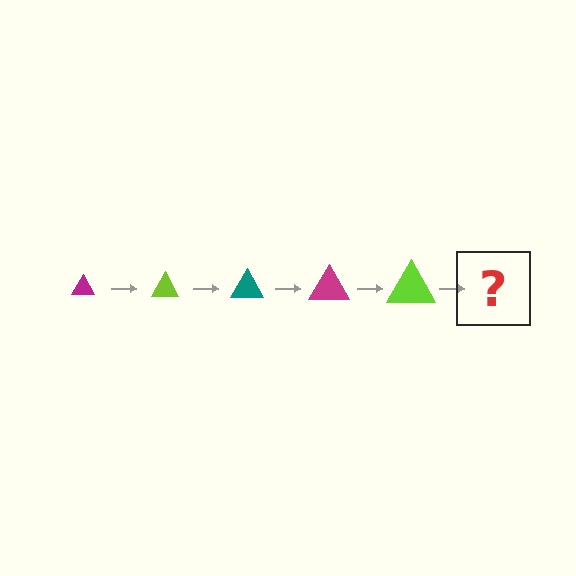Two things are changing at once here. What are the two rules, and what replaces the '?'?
The two rules are that the triangle grows larger each step and the color cycles through magenta, lime, and teal. The '?' should be a teal triangle, larger than the previous one.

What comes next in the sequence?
The next element should be a teal triangle, larger than the previous one.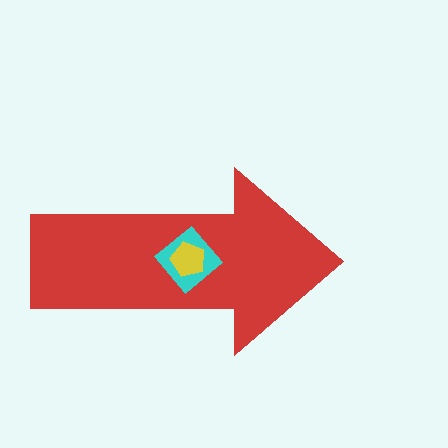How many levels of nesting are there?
3.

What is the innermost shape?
The yellow pentagon.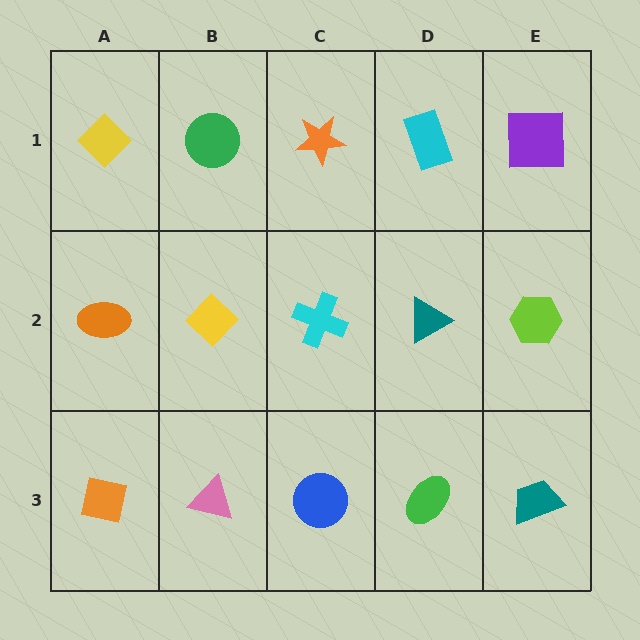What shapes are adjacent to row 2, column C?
An orange star (row 1, column C), a blue circle (row 3, column C), a yellow diamond (row 2, column B), a teal triangle (row 2, column D).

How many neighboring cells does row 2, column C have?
4.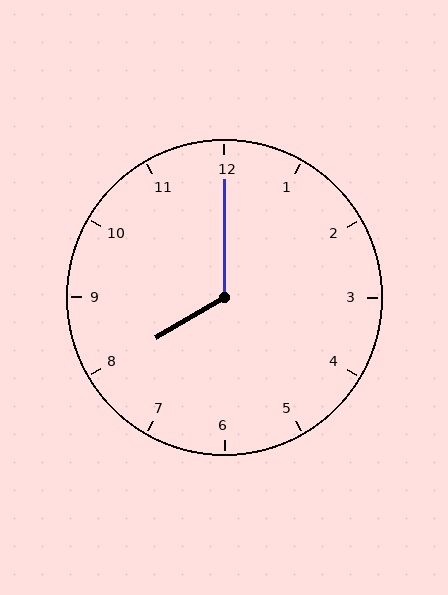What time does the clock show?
8:00.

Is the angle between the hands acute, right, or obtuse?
It is obtuse.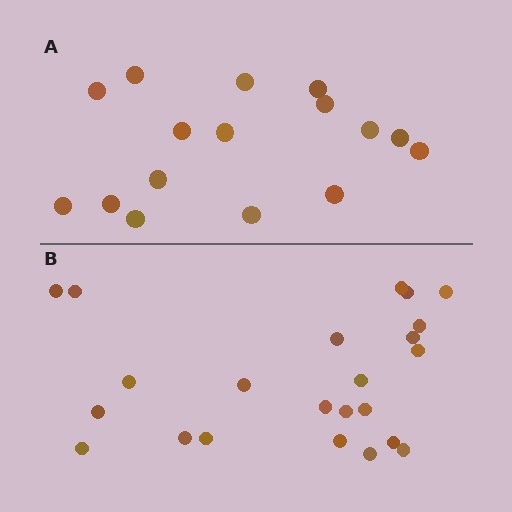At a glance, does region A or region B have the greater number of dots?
Region B (the bottom region) has more dots.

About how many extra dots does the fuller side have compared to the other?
Region B has roughly 8 or so more dots than region A.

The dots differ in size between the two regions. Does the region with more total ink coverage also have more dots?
No. Region A has more total ink coverage because its dots are larger, but region B actually contains more individual dots. Total area can be misleading — the number of items is what matters here.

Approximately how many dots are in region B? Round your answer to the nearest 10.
About 20 dots. (The exact count is 23, which rounds to 20.)